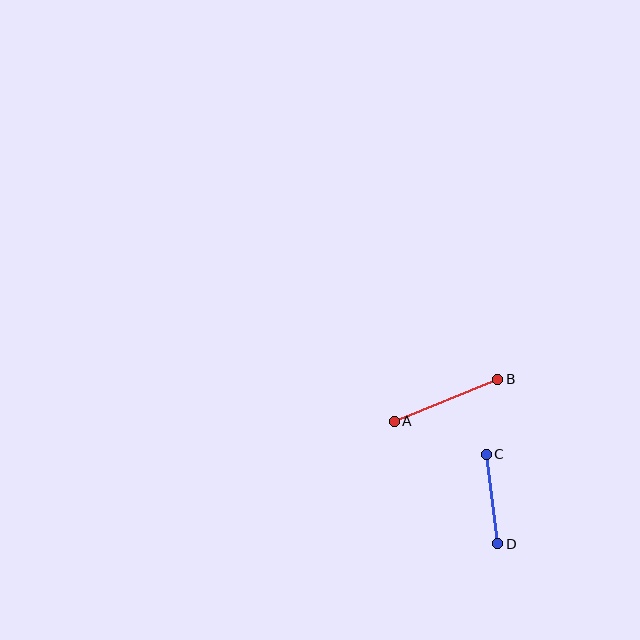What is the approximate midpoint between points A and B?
The midpoint is at approximately (446, 400) pixels.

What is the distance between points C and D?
The distance is approximately 90 pixels.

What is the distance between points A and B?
The distance is approximately 112 pixels.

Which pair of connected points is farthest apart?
Points A and B are farthest apart.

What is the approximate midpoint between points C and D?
The midpoint is at approximately (492, 499) pixels.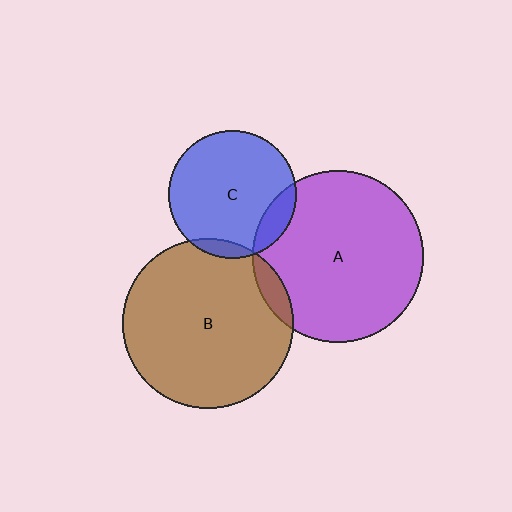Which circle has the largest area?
Circle A (purple).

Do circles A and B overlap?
Yes.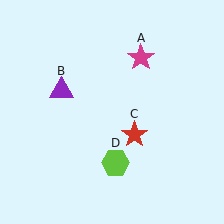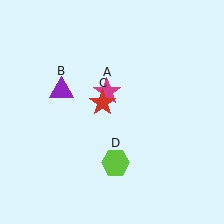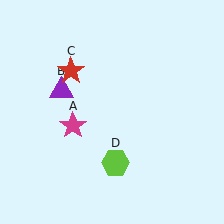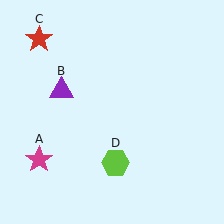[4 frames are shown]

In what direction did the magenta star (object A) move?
The magenta star (object A) moved down and to the left.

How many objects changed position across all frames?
2 objects changed position: magenta star (object A), red star (object C).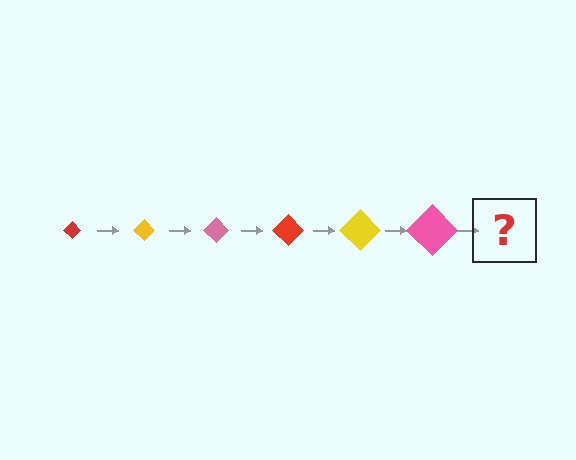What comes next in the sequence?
The next element should be a red diamond, larger than the previous one.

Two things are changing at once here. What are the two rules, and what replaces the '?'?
The two rules are that the diamond grows larger each step and the color cycles through red, yellow, and pink. The '?' should be a red diamond, larger than the previous one.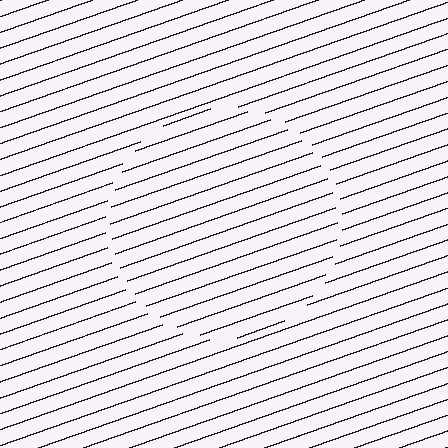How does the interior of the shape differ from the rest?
The interior of the shape contains the same grating, shifted by half a period — the contour is defined by the phase discontinuity where line-ends from the inner and outer gratings abut.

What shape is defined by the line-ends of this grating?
An illusory circle. The interior of the shape contains the same grating, shifted by half a period — the contour is defined by the phase discontinuity where line-ends from the inner and outer gratings abut.